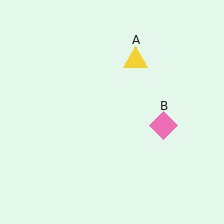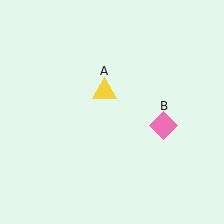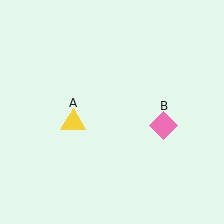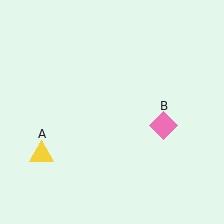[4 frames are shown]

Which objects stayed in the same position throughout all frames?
Pink diamond (object B) remained stationary.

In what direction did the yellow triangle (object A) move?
The yellow triangle (object A) moved down and to the left.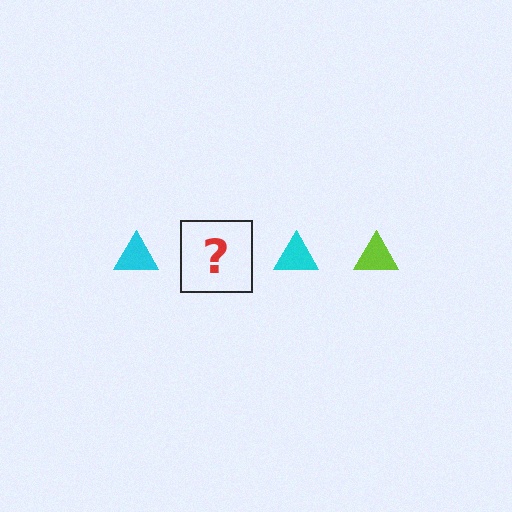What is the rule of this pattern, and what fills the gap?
The rule is that the pattern cycles through cyan, lime triangles. The gap should be filled with a lime triangle.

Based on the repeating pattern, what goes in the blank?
The blank should be a lime triangle.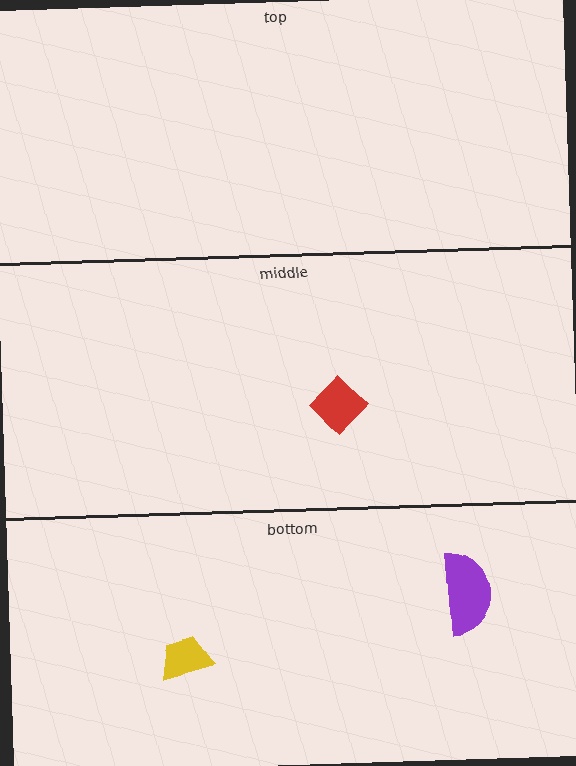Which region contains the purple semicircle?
The bottom region.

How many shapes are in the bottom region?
2.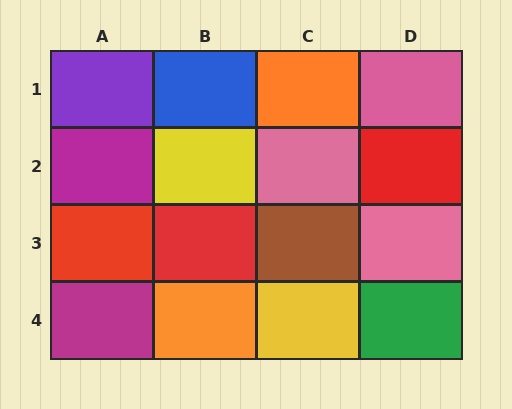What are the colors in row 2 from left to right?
Magenta, yellow, pink, red.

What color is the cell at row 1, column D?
Pink.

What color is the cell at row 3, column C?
Brown.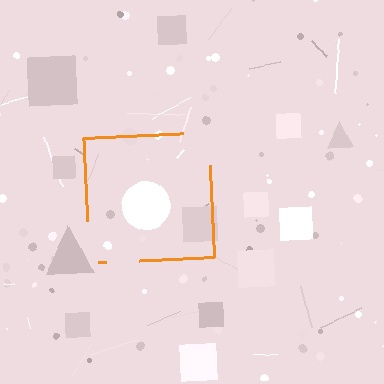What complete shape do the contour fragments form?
The contour fragments form a square.